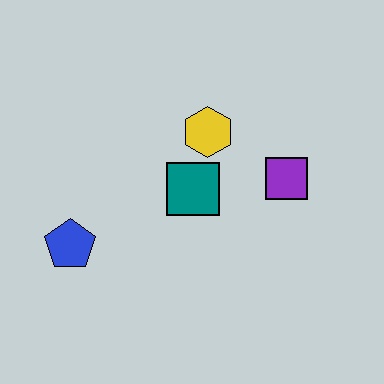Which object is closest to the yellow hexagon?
The teal square is closest to the yellow hexagon.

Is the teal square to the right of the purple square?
No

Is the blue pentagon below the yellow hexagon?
Yes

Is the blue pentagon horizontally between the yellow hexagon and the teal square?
No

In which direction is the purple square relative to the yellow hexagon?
The purple square is to the right of the yellow hexagon.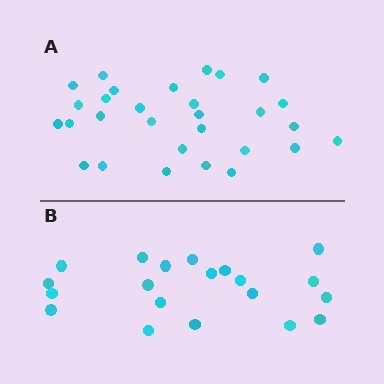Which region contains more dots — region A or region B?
Region A (the top region) has more dots.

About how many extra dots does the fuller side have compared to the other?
Region A has roughly 8 or so more dots than region B.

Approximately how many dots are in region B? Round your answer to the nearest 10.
About 20 dots.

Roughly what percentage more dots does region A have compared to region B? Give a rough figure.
About 45% more.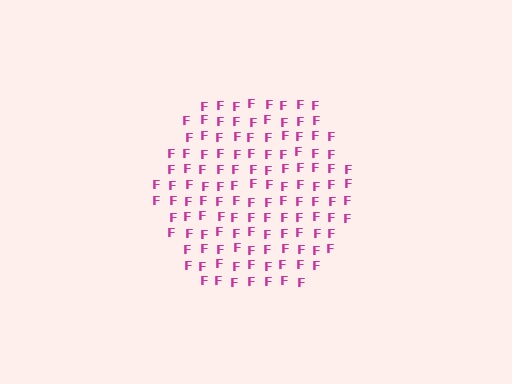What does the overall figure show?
The overall figure shows a hexagon.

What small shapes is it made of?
It is made of small letter F's.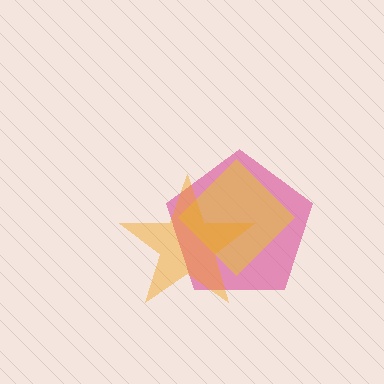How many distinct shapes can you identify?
There are 3 distinct shapes: a pink pentagon, a yellow diamond, an orange star.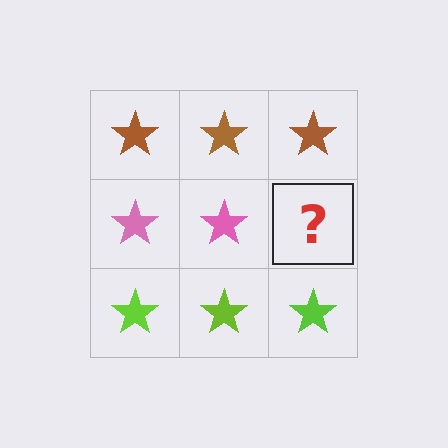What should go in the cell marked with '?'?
The missing cell should contain a pink star.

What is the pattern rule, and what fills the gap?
The rule is that each row has a consistent color. The gap should be filled with a pink star.